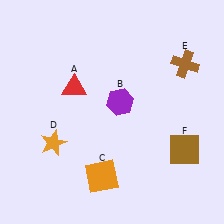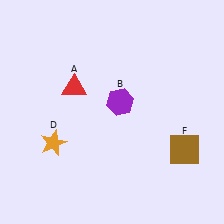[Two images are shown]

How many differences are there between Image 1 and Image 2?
There are 2 differences between the two images.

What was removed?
The brown cross (E), the orange square (C) were removed in Image 2.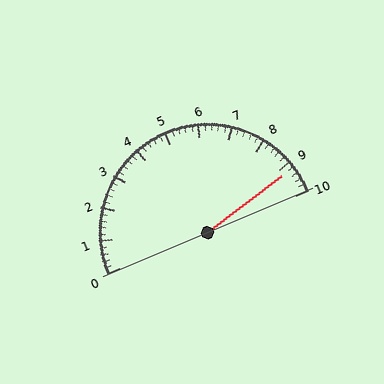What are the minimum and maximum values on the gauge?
The gauge ranges from 0 to 10.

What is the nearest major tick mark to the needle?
The nearest major tick mark is 9.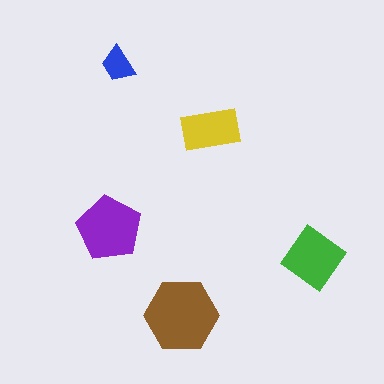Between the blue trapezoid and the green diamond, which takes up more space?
The green diamond.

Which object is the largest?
The brown hexagon.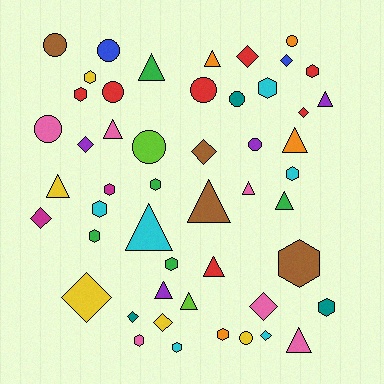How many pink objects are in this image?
There are 6 pink objects.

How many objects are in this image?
There are 50 objects.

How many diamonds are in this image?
There are 11 diamonds.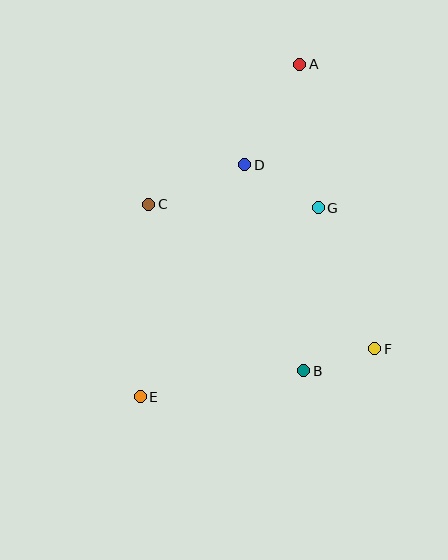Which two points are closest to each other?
Points B and F are closest to each other.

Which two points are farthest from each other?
Points A and E are farthest from each other.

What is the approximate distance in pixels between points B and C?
The distance between B and C is approximately 228 pixels.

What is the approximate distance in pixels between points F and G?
The distance between F and G is approximately 152 pixels.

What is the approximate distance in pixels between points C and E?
The distance between C and E is approximately 193 pixels.